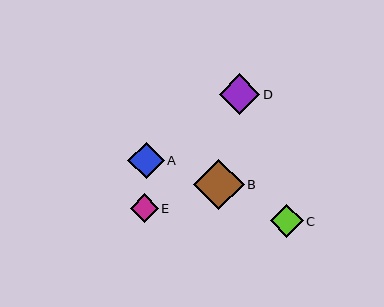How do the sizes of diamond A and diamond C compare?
Diamond A and diamond C are approximately the same size.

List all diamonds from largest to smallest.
From largest to smallest: B, D, A, C, E.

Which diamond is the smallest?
Diamond E is the smallest with a size of approximately 28 pixels.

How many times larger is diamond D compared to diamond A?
Diamond D is approximately 1.1 times the size of diamond A.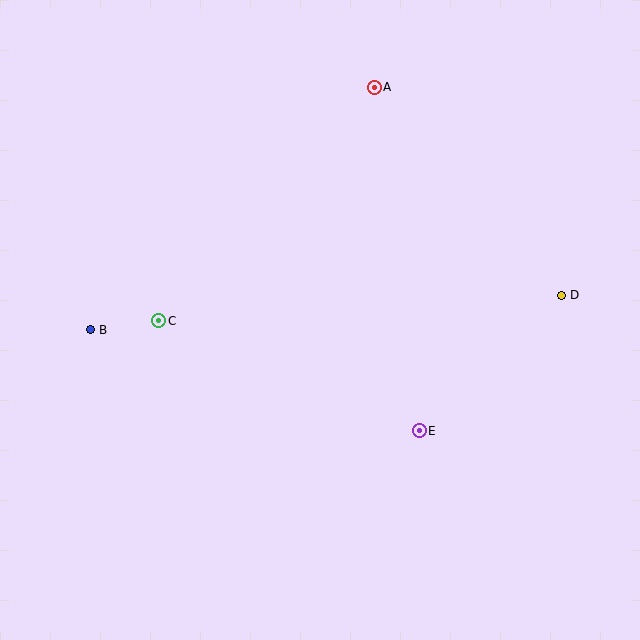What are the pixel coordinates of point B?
Point B is at (90, 330).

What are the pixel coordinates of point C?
Point C is at (159, 321).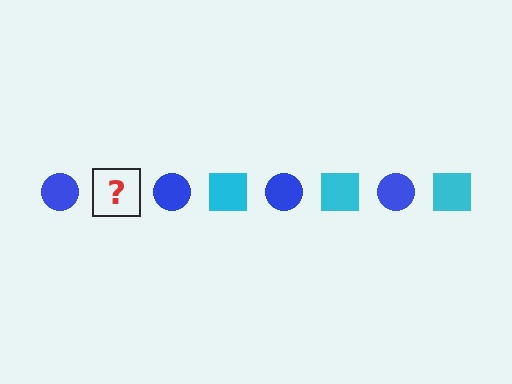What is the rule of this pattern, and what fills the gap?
The rule is that the pattern alternates between blue circle and cyan square. The gap should be filled with a cyan square.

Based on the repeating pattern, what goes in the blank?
The blank should be a cyan square.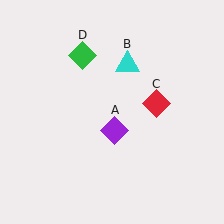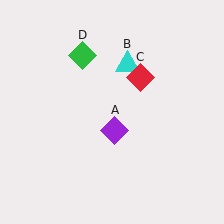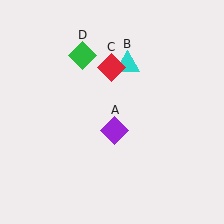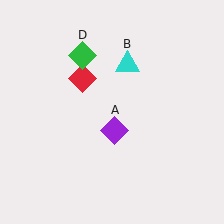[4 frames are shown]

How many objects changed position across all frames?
1 object changed position: red diamond (object C).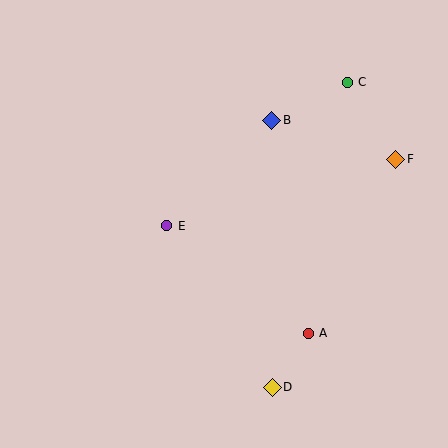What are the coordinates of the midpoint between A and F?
The midpoint between A and F is at (352, 246).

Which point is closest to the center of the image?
Point E at (167, 226) is closest to the center.